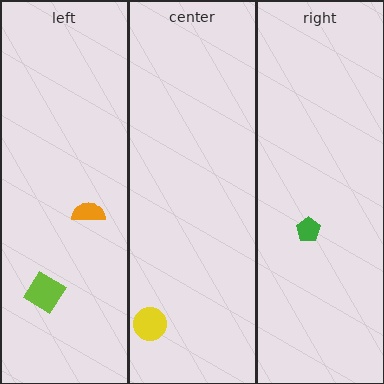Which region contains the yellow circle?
The center region.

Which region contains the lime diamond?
The left region.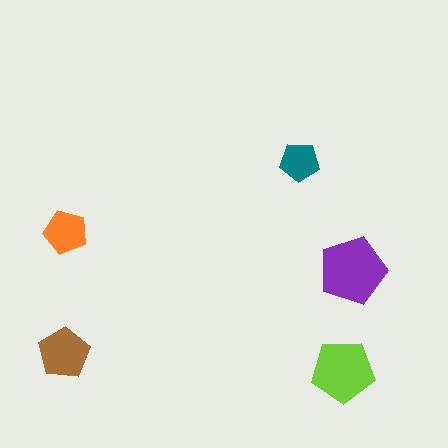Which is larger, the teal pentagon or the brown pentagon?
The brown one.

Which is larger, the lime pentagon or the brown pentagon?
The lime one.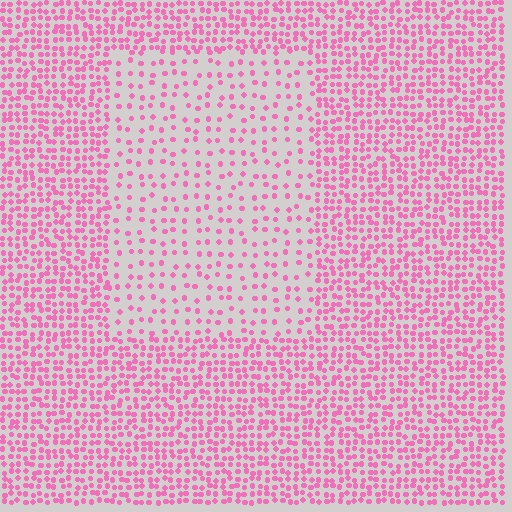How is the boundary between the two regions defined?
The boundary is defined by a change in element density (approximately 2.4x ratio). All elements are the same color, size, and shape.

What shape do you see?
I see a rectangle.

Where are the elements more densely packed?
The elements are more densely packed outside the rectangle boundary.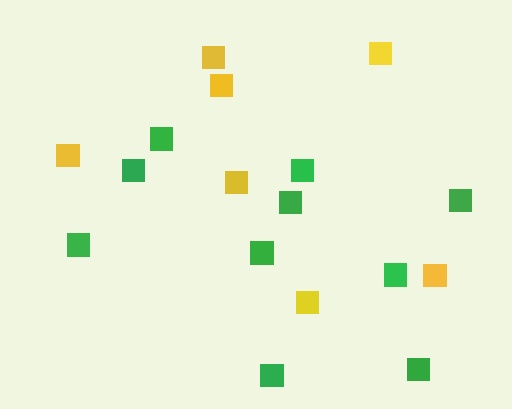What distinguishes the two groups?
There are 2 groups: one group of yellow squares (7) and one group of green squares (10).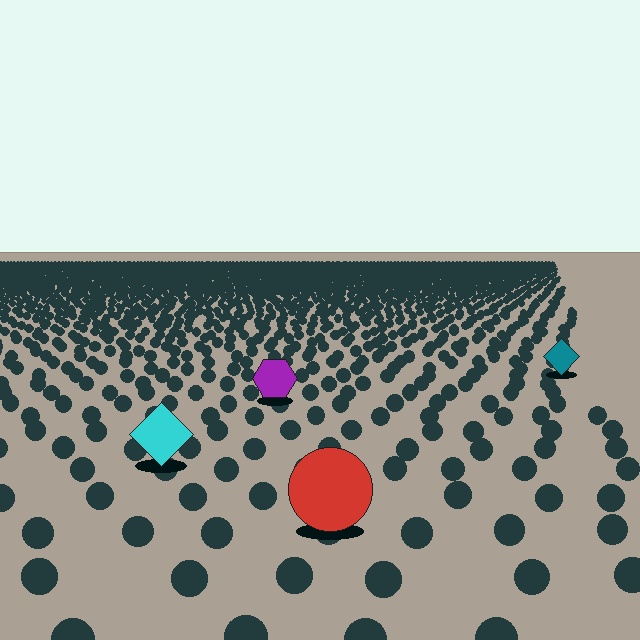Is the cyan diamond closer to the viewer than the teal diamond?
Yes. The cyan diamond is closer — you can tell from the texture gradient: the ground texture is coarser near it.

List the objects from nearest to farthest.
From nearest to farthest: the red circle, the cyan diamond, the purple hexagon, the teal diamond.